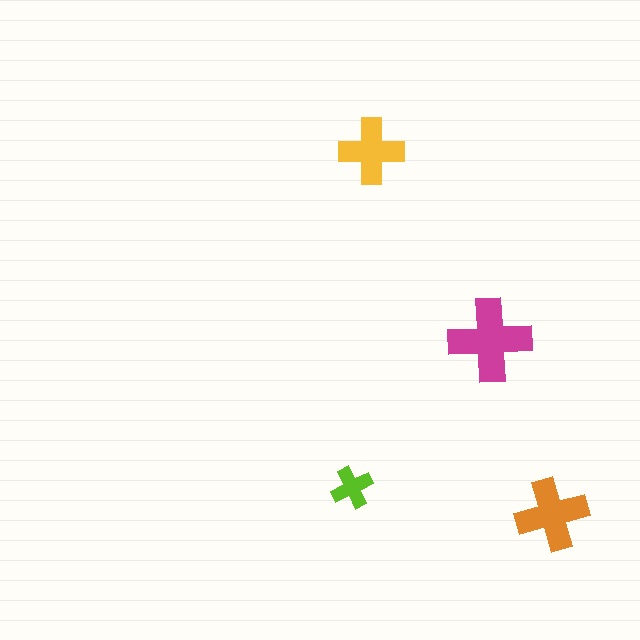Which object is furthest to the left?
The lime cross is leftmost.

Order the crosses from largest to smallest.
the magenta one, the orange one, the yellow one, the lime one.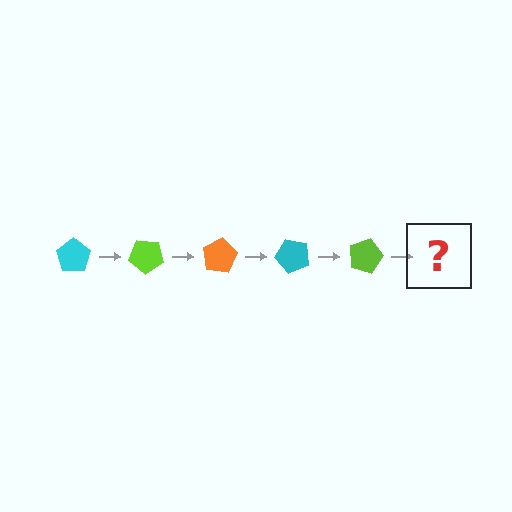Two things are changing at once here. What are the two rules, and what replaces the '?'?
The two rules are that it rotates 40 degrees each step and the color cycles through cyan, lime, and orange. The '?' should be an orange pentagon, rotated 200 degrees from the start.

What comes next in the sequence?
The next element should be an orange pentagon, rotated 200 degrees from the start.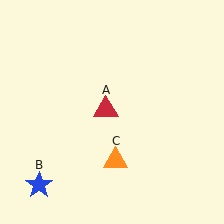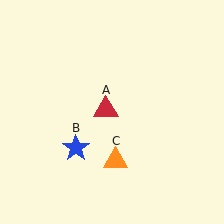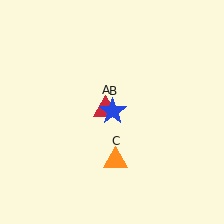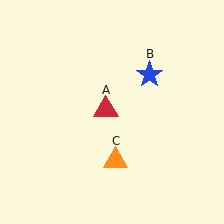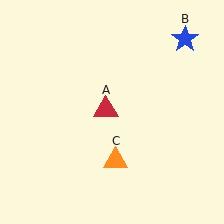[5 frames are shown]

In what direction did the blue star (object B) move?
The blue star (object B) moved up and to the right.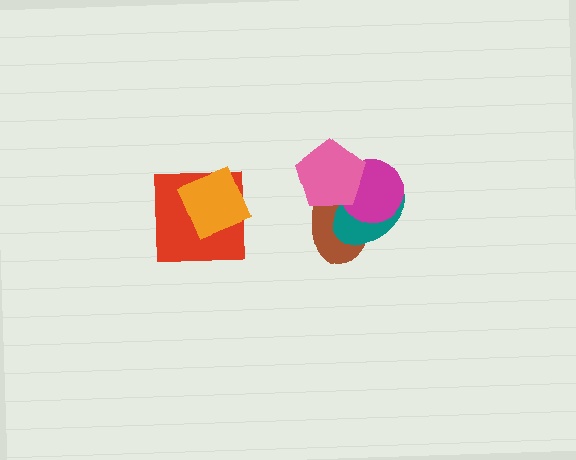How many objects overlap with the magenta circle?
3 objects overlap with the magenta circle.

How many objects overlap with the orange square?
1 object overlaps with the orange square.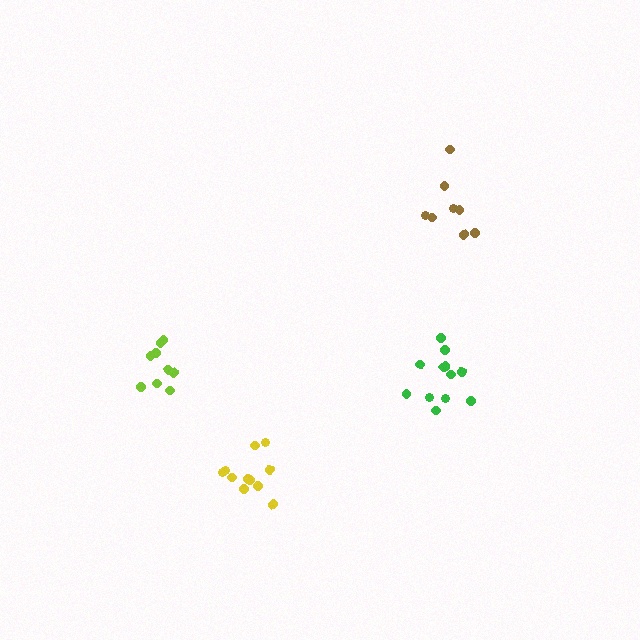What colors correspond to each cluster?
The clusters are colored: brown, green, lime, yellow.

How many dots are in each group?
Group 1: 8 dots, Group 2: 12 dots, Group 3: 9 dots, Group 4: 11 dots (40 total).